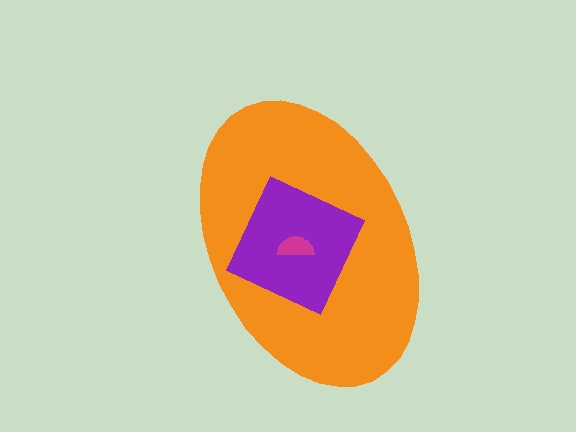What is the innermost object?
The magenta semicircle.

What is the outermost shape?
The orange ellipse.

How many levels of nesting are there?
3.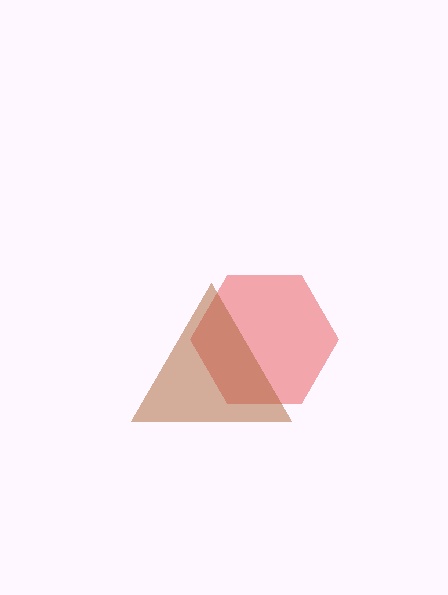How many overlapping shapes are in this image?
There are 2 overlapping shapes in the image.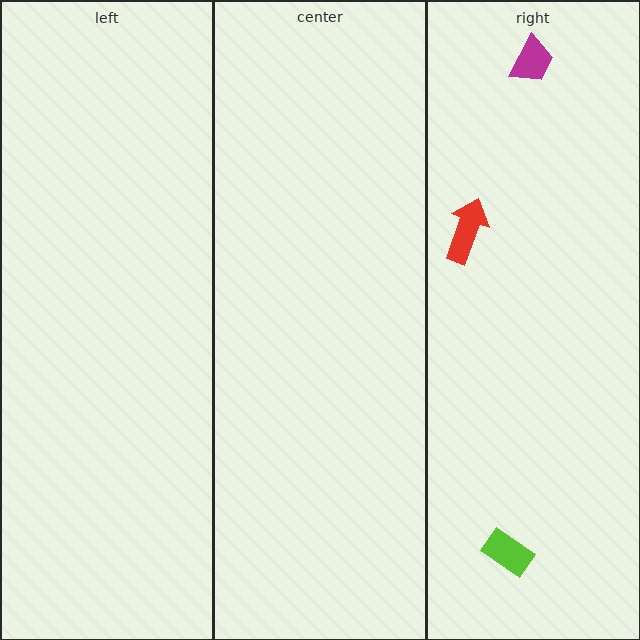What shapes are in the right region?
The red arrow, the magenta trapezoid, the lime rectangle.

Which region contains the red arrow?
The right region.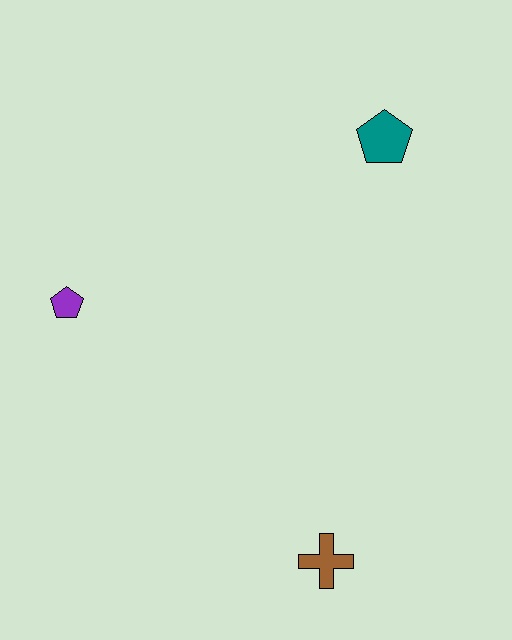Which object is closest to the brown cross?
The purple pentagon is closest to the brown cross.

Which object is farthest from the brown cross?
The teal pentagon is farthest from the brown cross.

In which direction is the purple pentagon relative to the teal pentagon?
The purple pentagon is to the left of the teal pentagon.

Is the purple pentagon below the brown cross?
No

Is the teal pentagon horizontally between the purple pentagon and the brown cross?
No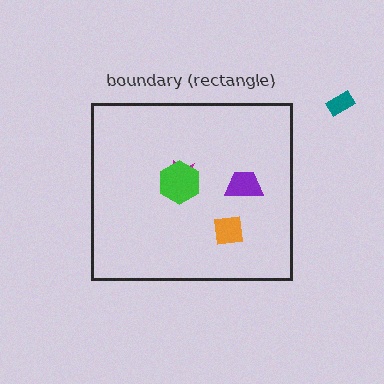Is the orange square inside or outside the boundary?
Inside.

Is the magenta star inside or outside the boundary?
Inside.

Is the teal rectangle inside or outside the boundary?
Outside.